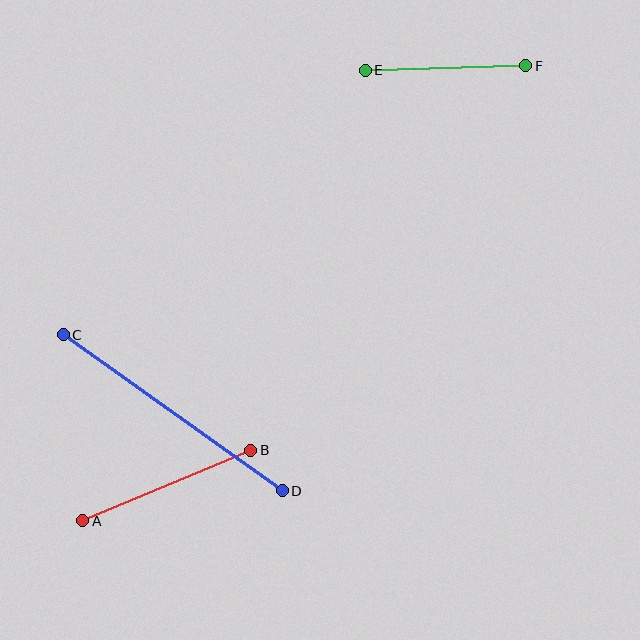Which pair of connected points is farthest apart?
Points C and D are farthest apart.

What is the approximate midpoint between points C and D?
The midpoint is at approximately (173, 413) pixels.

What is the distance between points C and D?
The distance is approximately 269 pixels.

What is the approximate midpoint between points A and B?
The midpoint is at approximately (167, 486) pixels.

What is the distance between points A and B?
The distance is approximately 182 pixels.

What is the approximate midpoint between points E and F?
The midpoint is at approximately (445, 68) pixels.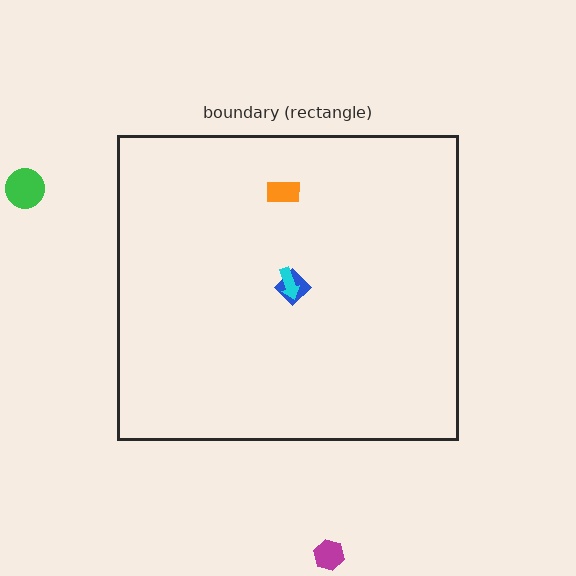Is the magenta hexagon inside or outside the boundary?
Outside.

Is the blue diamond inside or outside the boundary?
Inside.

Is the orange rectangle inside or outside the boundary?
Inside.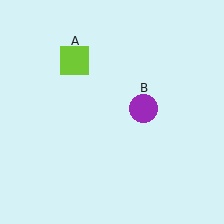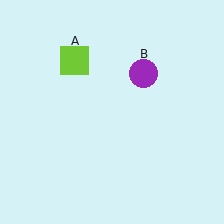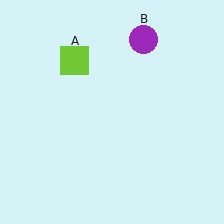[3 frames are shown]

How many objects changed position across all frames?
1 object changed position: purple circle (object B).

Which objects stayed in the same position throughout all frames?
Lime square (object A) remained stationary.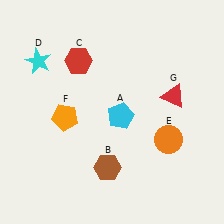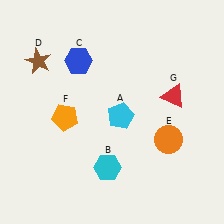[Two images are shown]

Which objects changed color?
B changed from brown to cyan. C changed from red to blue. D changed from cyan to brown.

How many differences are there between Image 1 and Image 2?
There are 3 differences between the two images.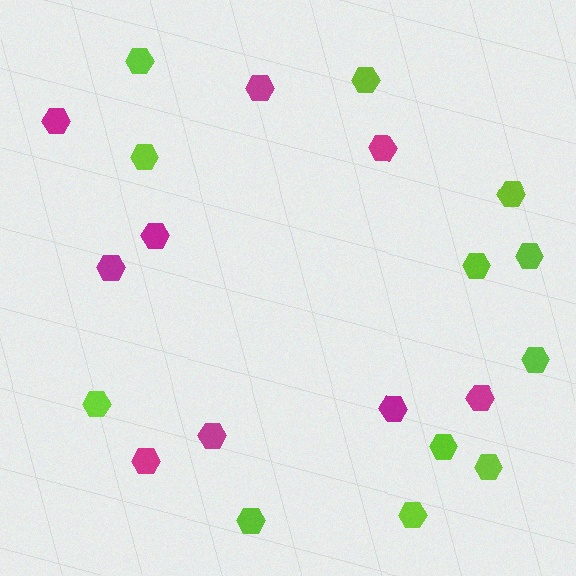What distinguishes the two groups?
There are 2 groups: one group of lime hexagons (12) and one group of magenta hexagons (9).